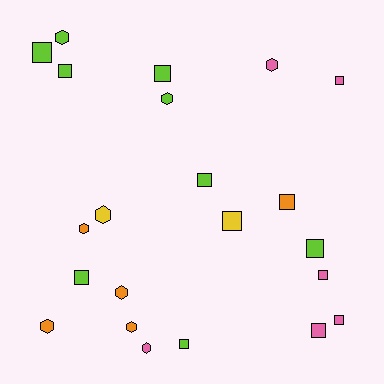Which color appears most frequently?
Lime, with 9 objects.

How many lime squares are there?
There are 7 lime squares.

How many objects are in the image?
There are 22 objects.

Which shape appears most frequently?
Square, with 13 objects.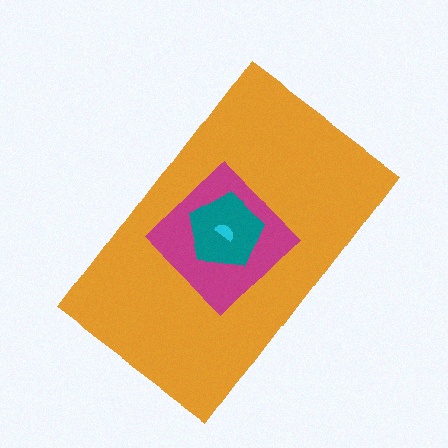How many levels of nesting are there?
4.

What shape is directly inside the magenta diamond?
The teal pentagon.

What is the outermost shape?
The orange rectangle.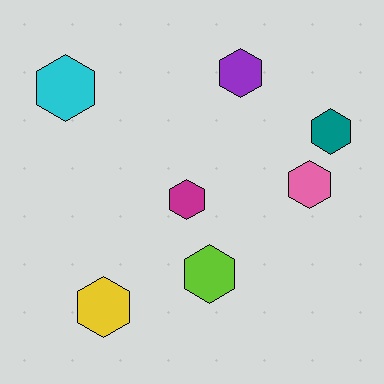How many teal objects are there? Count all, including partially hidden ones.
There is 1 teal object.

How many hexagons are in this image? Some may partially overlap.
There are 7 hexagons.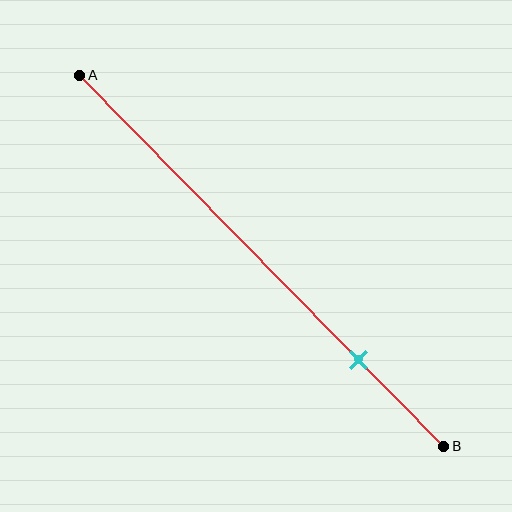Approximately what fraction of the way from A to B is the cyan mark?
The cyan mark is approximately 75% of the way from A to B.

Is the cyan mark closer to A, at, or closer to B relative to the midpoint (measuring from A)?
The cyan mark is closer to point B than the midpoint of segment AB.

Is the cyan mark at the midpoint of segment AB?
No, the mark is at about 75% from A, not at the 50% midpoint.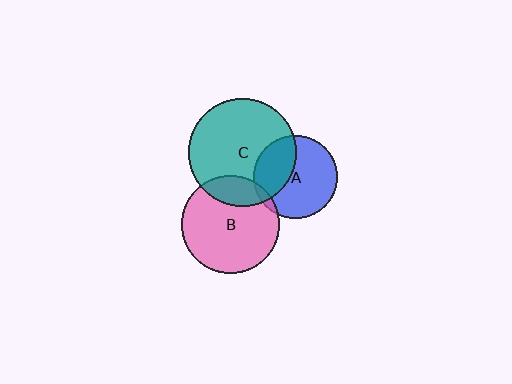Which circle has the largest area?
Circle C (teal).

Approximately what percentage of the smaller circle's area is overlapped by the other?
Approximately 35%.